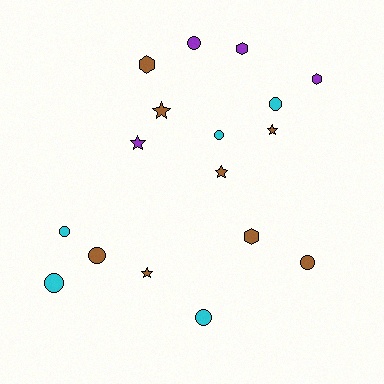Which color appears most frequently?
Brown, with 8 objects.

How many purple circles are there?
There is 1 purple circle.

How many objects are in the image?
There are 17 objects.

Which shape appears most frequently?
Circle, with 8 objects.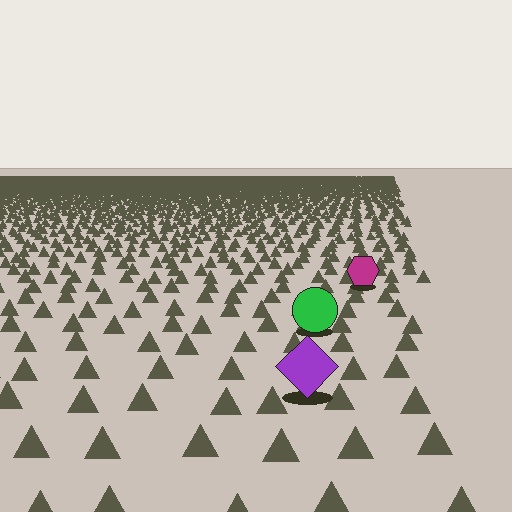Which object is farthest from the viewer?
The magenta hexagon is farthest from the viewer. It appears smaller and the ground texture around it is denser.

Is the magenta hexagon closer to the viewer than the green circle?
No. The green circle is closer — you can tell from the texture gradient: the ground texture is coarser near it.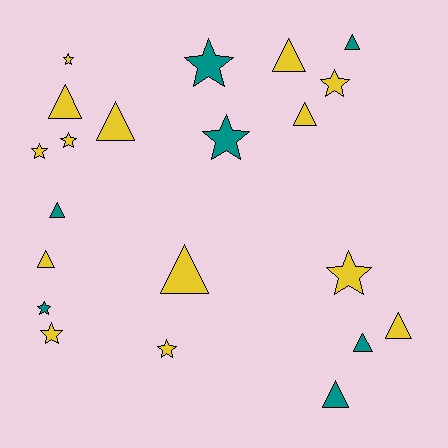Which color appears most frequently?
Yellow, with 14 objects.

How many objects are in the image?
There are 21 objects.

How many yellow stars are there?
There are 7 yellow stars.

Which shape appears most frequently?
Triangle, with 11 objects.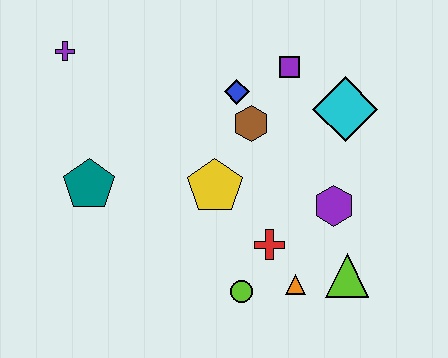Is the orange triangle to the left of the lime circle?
No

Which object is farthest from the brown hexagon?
The purple cross is farthest from the brown hexagon.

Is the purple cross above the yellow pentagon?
Yes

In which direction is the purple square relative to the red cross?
The purple square is above the red cross.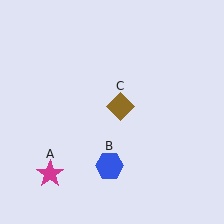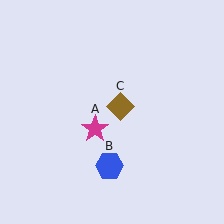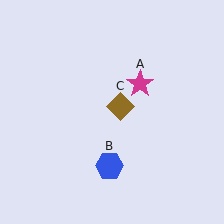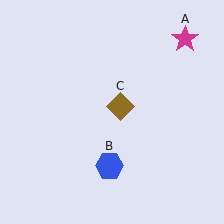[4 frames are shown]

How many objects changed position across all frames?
1 object changed position: magenta star (object A).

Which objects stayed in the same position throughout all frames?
Blue hexagon (object B) and brown diamond (object C) remained stationary.